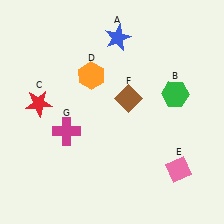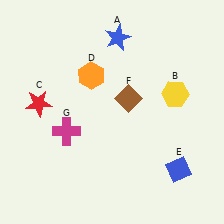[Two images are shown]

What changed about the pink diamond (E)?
In Image 1, E is pink. In Image 2, it changed to blue.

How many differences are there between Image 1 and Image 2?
There are 2 differences between the two images.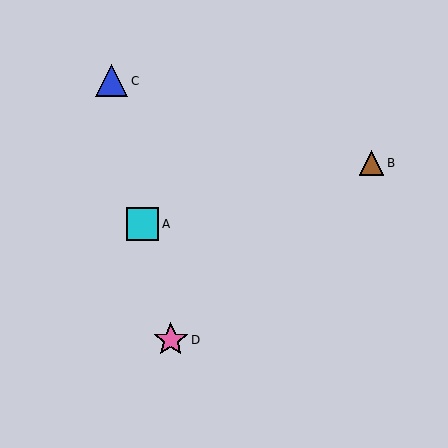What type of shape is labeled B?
Shape B is a brown triangle.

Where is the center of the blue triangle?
The center of the blue triangle is at (112, 81).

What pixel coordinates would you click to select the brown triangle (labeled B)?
Click at (372, 163) to select the brown triangle B.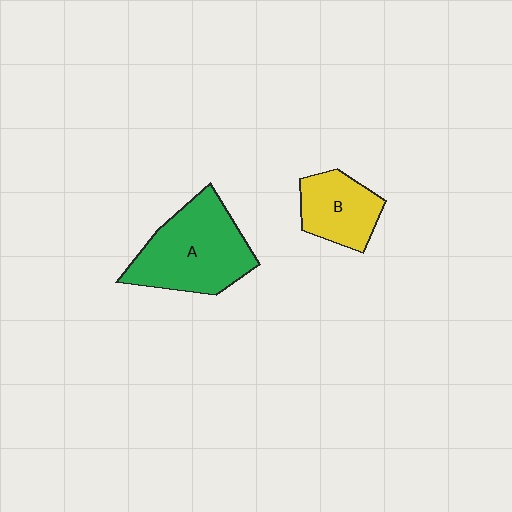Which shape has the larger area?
Shape A (green).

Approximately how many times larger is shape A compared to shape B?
Approximately 1.7 times.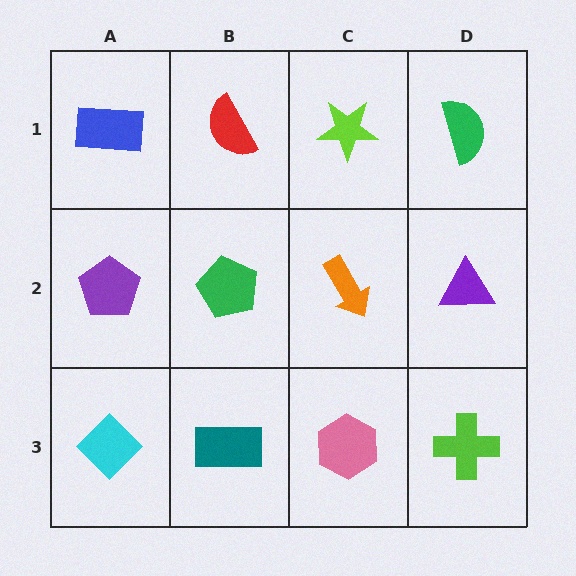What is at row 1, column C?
A lime star.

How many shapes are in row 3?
4 shapes.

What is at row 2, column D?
A purple triangle.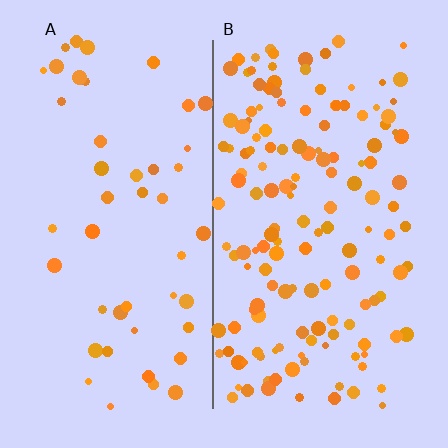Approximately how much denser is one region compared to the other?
Approximately 3.2× — region B over region A.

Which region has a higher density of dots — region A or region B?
B (the right).